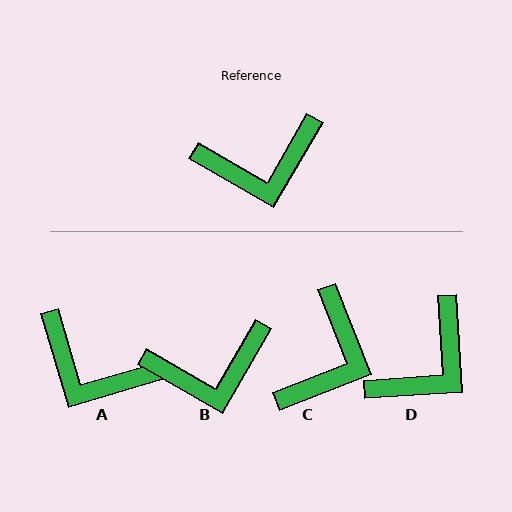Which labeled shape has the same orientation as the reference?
B.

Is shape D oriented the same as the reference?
No, it is off by about 34 degrees.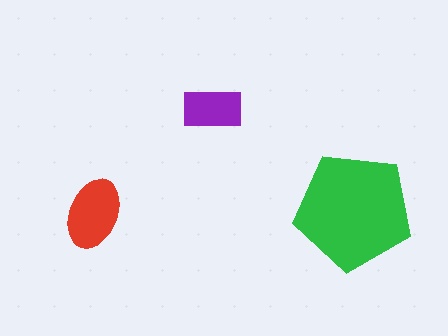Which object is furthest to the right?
The green pentagon is rightmost.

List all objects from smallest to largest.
The purple rectangle, the red ellipse, the green pentagon.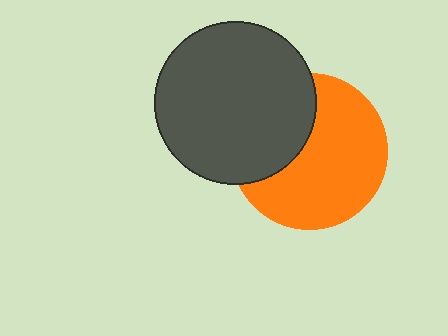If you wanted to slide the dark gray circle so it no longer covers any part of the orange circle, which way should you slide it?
Slide it left — that is the most direct way to separate the two shapes.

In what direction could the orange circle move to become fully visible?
The orange circle could move right. That would shift it out from behind the dark gray circle entirely.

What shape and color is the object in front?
The object in front is a dark gray circle.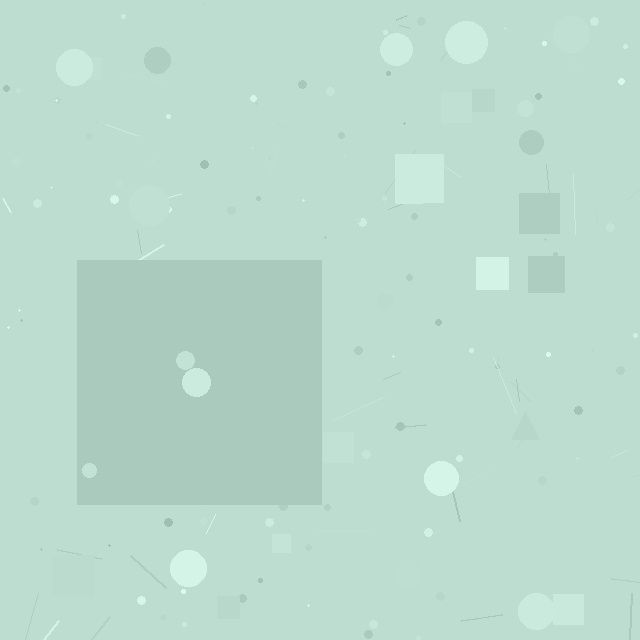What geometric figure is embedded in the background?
A square is embedded in the background.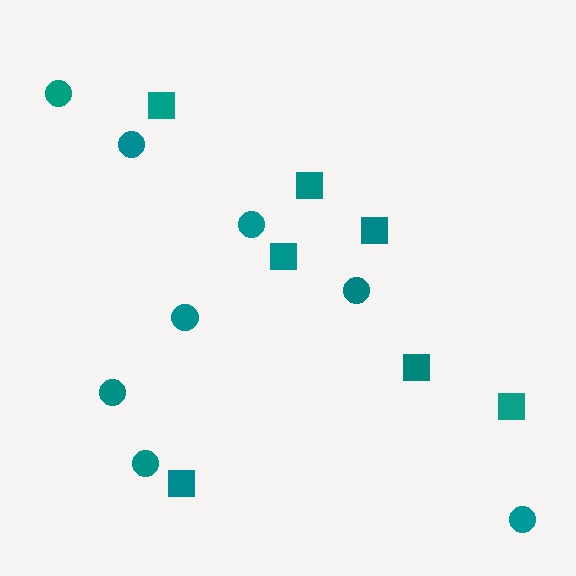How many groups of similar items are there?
There are 2 groups: one group of squares (7) and one group of circles (8).